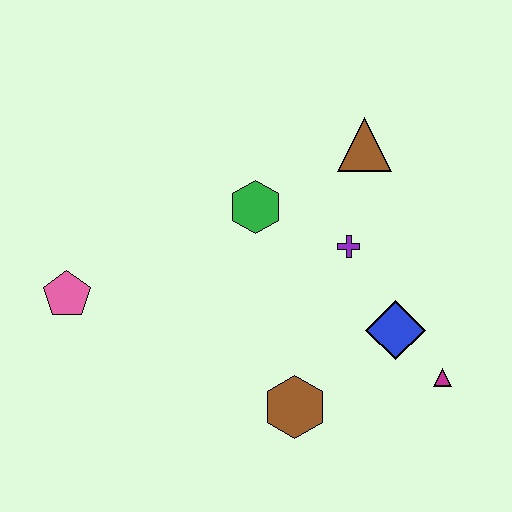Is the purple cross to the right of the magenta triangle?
No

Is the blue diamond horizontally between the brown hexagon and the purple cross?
No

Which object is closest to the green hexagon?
The purple cross is closest to the green hexagon.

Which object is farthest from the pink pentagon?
The magenta triangle is farthest from the pink pentagon.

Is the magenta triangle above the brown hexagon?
Yes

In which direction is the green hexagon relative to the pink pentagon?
The green hexagon is to the right of the pink pentagon.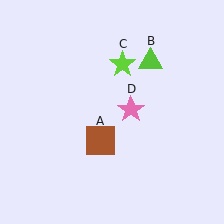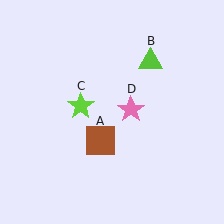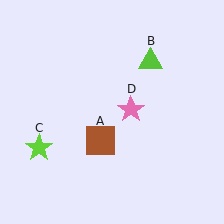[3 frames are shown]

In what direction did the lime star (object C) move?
The lime star (object C) moved down and to the left.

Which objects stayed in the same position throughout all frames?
Brown square (object A) and lime triangle (object B) and pink star (object D) remained stationary.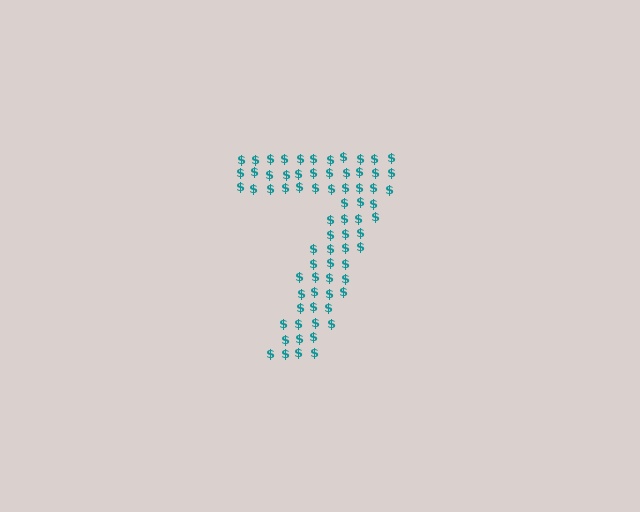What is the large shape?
The large shape is the digit 7.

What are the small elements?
The small elements are dollar signs.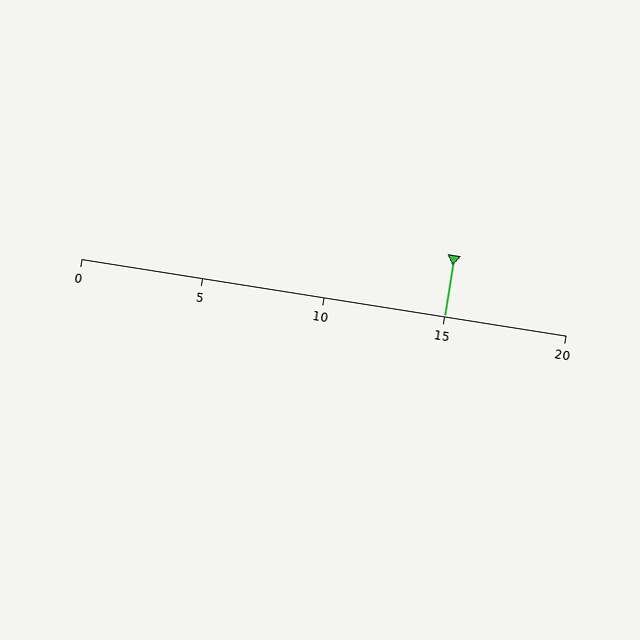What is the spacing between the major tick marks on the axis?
The major ticks are spaced 5 apart.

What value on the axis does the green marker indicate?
The marker indicates approximately 15.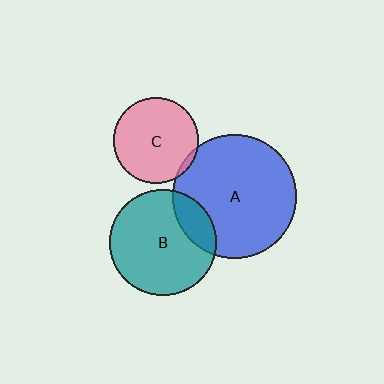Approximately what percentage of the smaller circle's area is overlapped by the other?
Approximately 20%.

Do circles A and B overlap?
Yes.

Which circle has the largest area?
Circle A (blue).